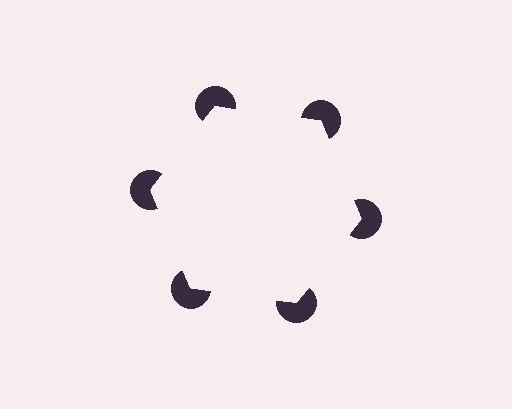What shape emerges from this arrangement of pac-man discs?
An illusory hexagon — its edges are inferred from the aligned wedge cuts in the pac-man discs, not physically drawn.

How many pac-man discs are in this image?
There are 6 — one at each vertex of the illusory hexagon.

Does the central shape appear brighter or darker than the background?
It typically appears slightly brighter than the background, even though no actual brightness change is drawn.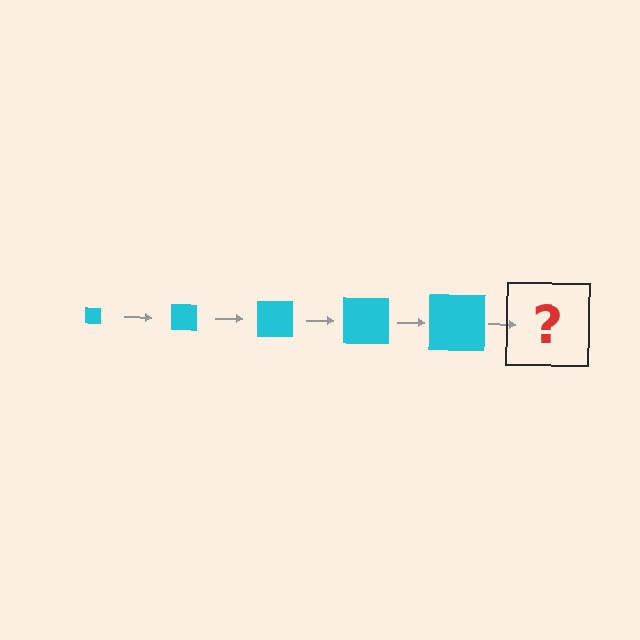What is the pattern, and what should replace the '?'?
The pattern is that the square gets progressively larger each step. The '?' should be a cyan square, larger than the previous one.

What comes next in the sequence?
The next element should be a cyan square, larger than the previous one.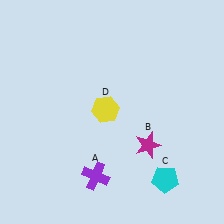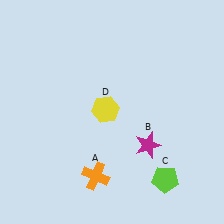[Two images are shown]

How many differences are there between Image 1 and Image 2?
There are 2 differences between the two images.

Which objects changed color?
A changed from purple to orange. C changed from cyan to lime.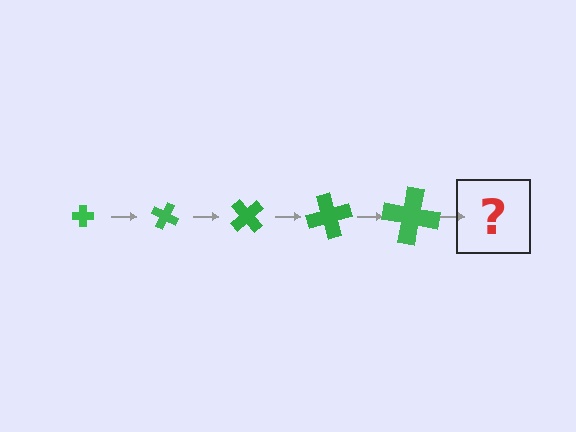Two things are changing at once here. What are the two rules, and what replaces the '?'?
The two rules are that the cross grows larger each step and it rotates 25 degrees each step. The '?' should be a cross, larger than the previous one and rotated 125 degrees from the start.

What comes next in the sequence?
The next element should be a cross, larger than the previous one and rotated 125 degrees from the start.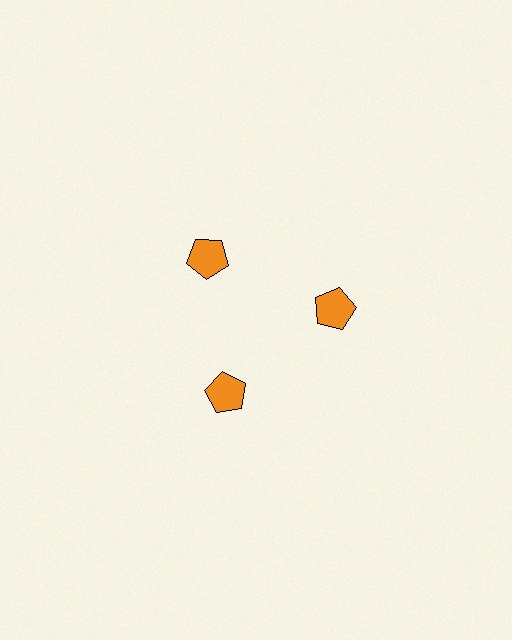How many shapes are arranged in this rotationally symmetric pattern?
There are 3 shapes, arranged in 3 groups of 1.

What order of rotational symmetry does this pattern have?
This pattern has 3-fold rotational symmetry.